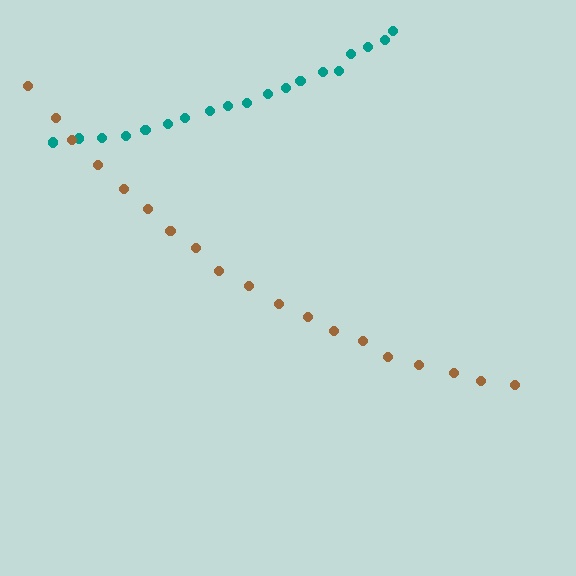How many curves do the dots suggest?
There are 2 distinct paths.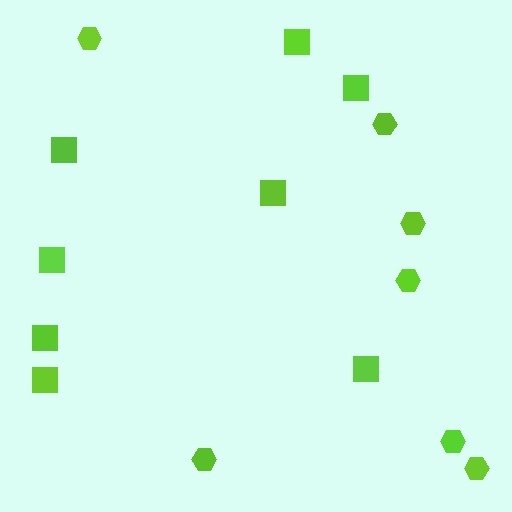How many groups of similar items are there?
There are 2 groups: one group of squares (8) and one group of hexagons (7).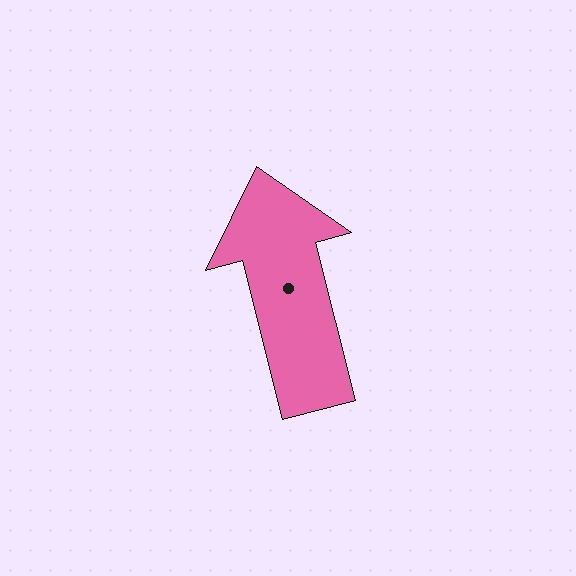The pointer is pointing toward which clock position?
Roughly 12 o'clock.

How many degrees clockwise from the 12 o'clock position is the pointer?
Approximately 346 degrees.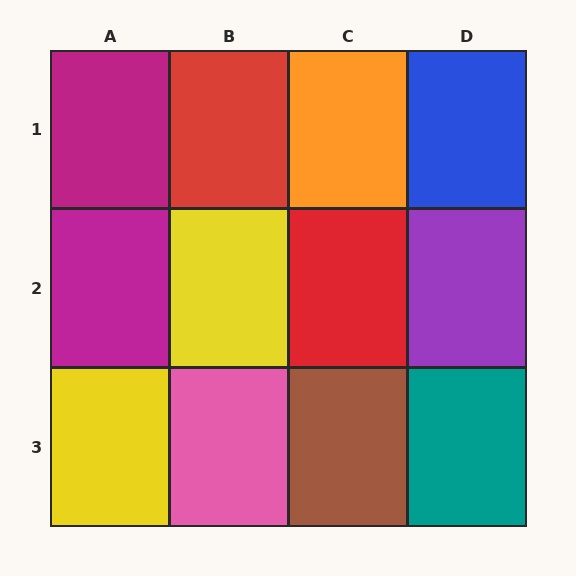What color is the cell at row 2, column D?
Purple.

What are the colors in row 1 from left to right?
Magenta, red, orange, blue.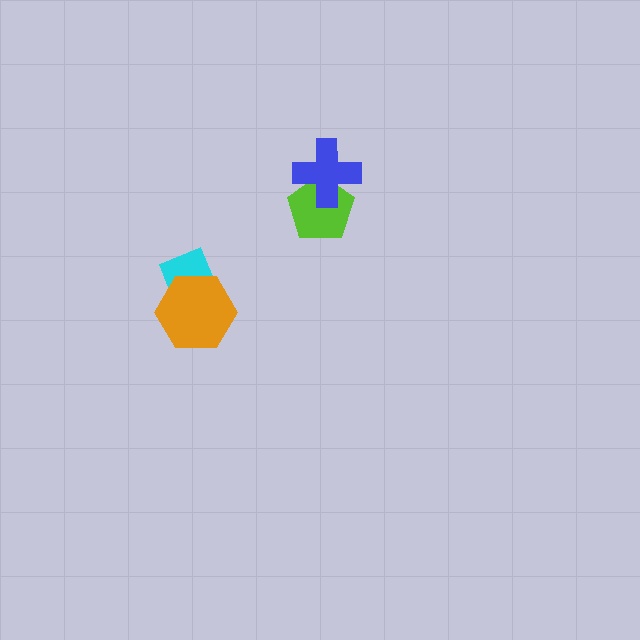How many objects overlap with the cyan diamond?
1 object overlaps with the cyan diamond.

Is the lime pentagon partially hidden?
Yes, it is partially covered by another shape.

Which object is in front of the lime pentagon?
The blue cross is in front of the lime pentagon.